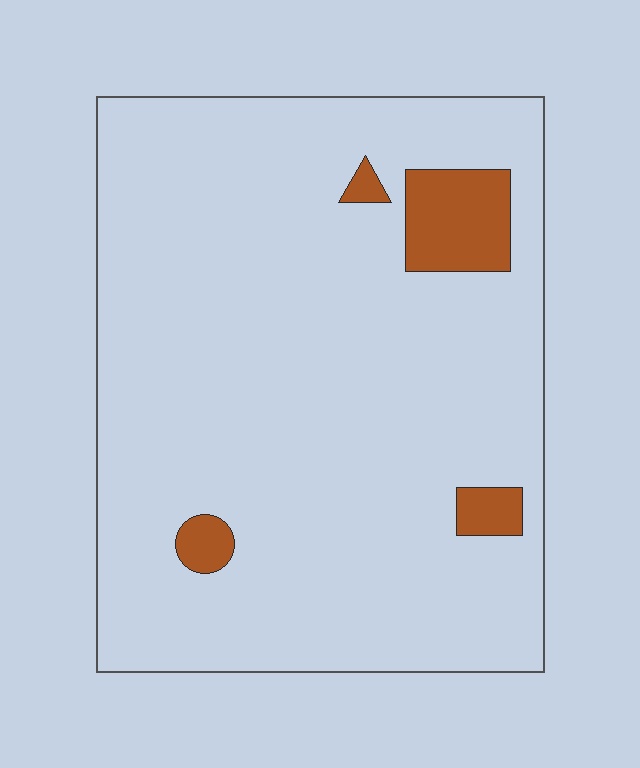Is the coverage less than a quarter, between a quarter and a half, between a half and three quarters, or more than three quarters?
Less than a quarter.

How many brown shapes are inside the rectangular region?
4.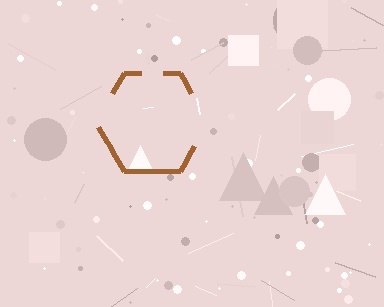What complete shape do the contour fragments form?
The contour fragments form a hexagon.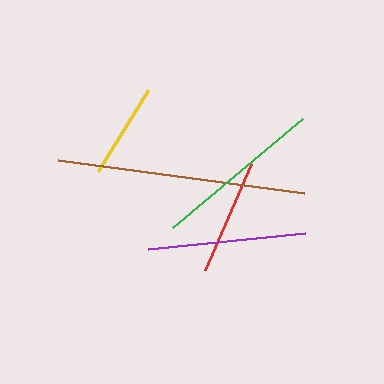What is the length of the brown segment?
The brown segment is approximately 248 pixels long.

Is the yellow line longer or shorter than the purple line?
The purple line is longer than the yellow line.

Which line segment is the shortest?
The yellow line is the shortest at approximately 95 pixels.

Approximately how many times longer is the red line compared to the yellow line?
The red line is approximately 1.2 times the length of the yellow line.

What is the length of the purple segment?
The purple segment is approximately 158 pixels long.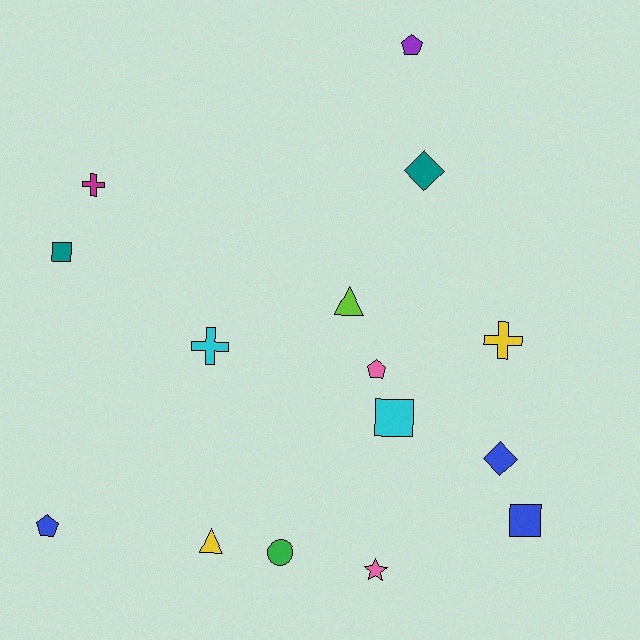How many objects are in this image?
There are 15 objects.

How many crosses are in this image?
There are 3 crosses.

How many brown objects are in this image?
There are no brown objects.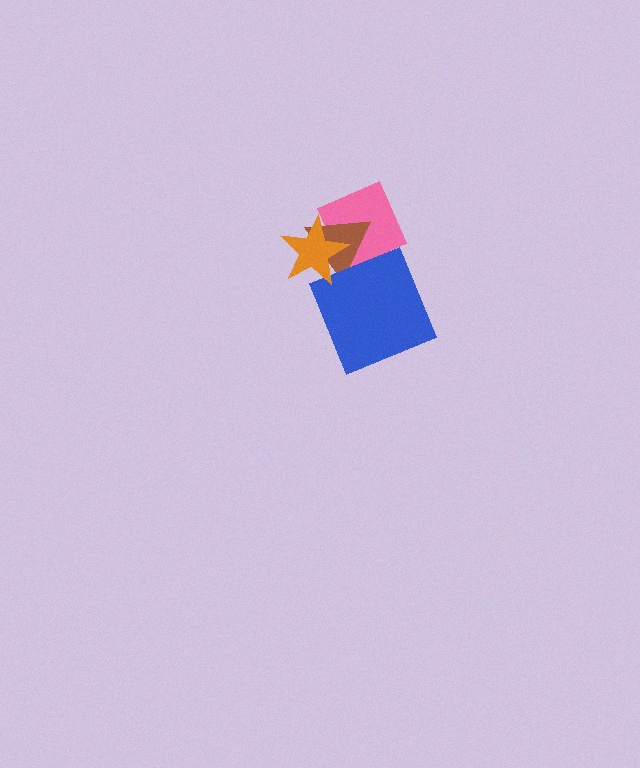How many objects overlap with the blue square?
1 object overlaps with the blue square.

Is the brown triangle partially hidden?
Yes, it is partially covered by another shape.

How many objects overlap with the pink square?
2 objects overlap with the pink square.